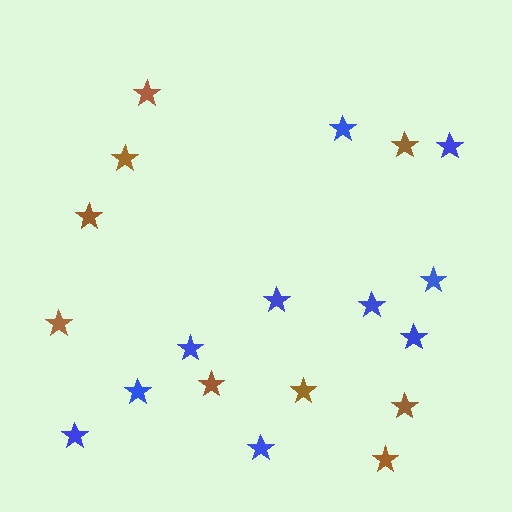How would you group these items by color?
There are 2 groups: one group of brown stars (9) and one group of blue stars (10).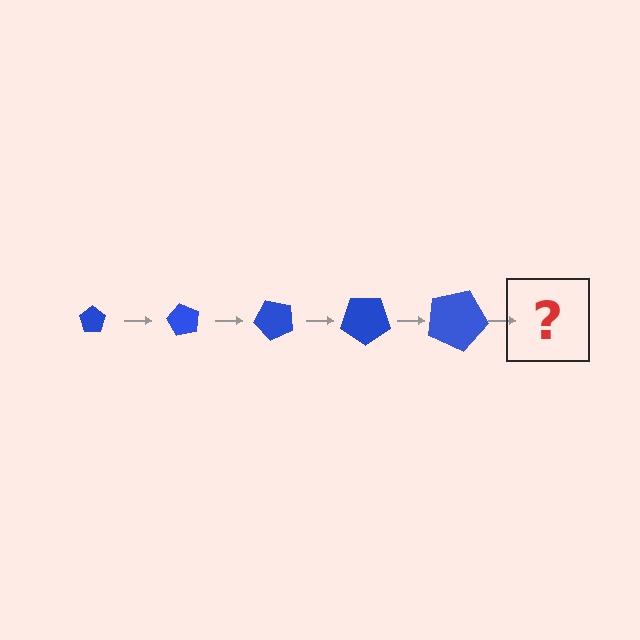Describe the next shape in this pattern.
It should be a pentagon, larger than the previous one and rotated 300 degrees from the start.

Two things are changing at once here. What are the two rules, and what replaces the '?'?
The two rules are that the pentagon grows larger each step and it rotates 60 degrees each step. The '?' should be a pentagon, larger than the previous one and rotated 300 degrees from the start.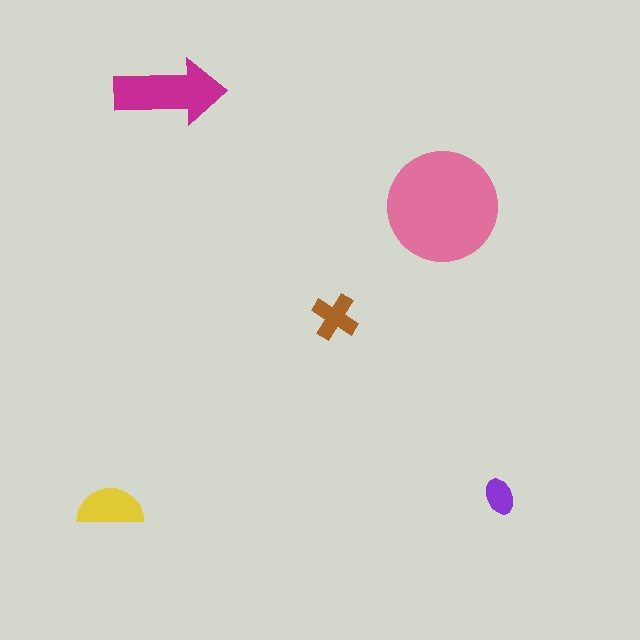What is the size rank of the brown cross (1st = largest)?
4th.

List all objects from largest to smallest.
The pink circle, the magenta arrow, the yellow semicircle, the brown cross, the purple ellipse.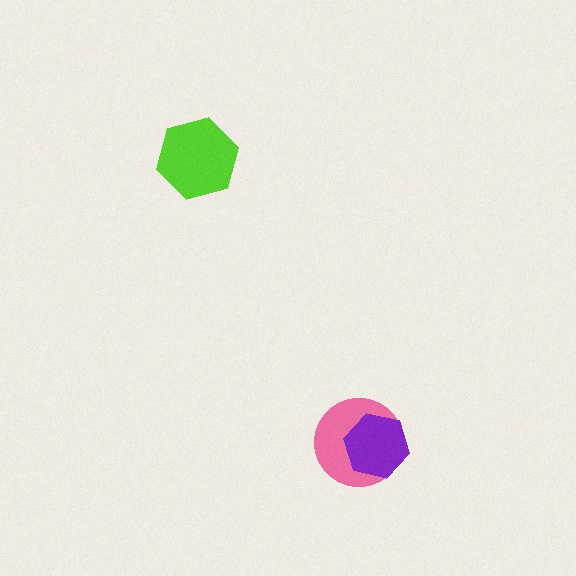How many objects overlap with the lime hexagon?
0 objects overlap with the lime hexagon.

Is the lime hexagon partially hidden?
No, no other shape covers it.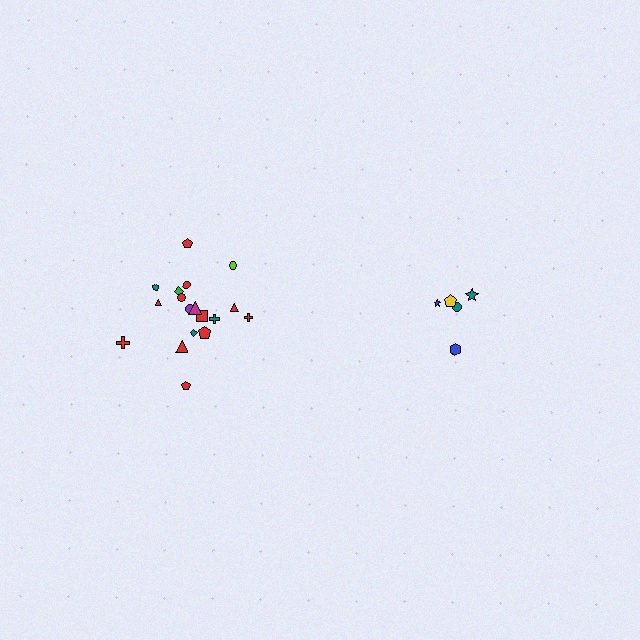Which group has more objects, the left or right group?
The left group.